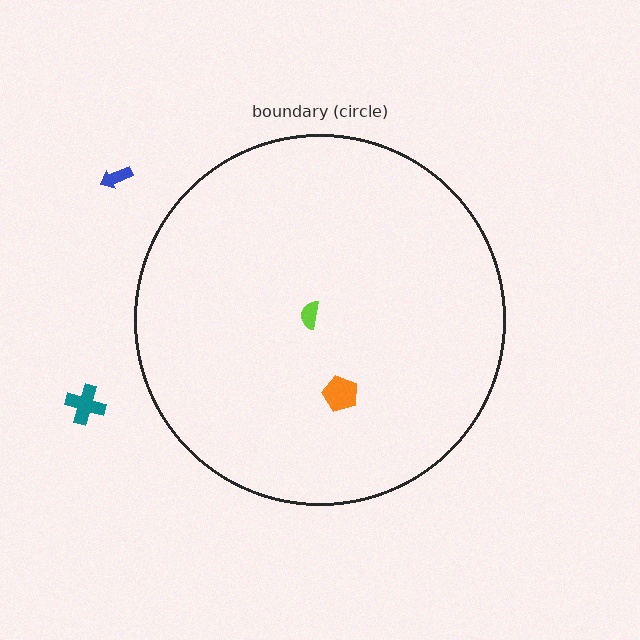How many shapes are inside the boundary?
2 inside, 2 outside.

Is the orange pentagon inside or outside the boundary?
Inside.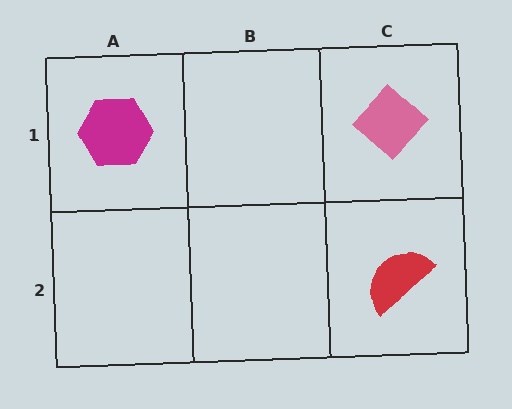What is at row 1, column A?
A magenta hexagon.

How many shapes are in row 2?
1 shape.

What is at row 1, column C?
A pink diamond.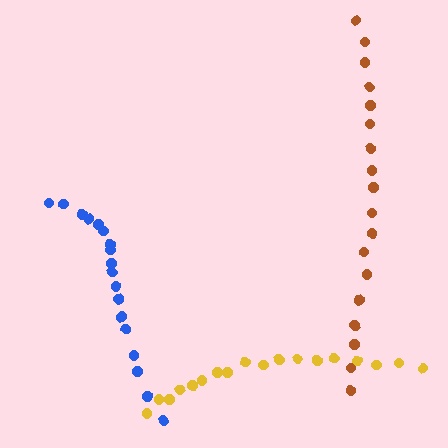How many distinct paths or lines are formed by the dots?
There are 3 distinct paths.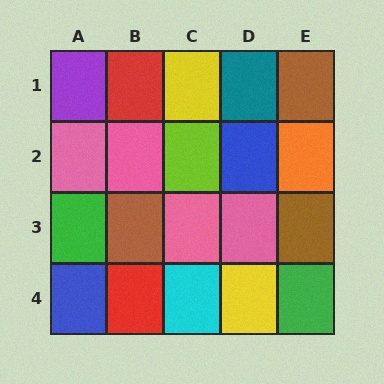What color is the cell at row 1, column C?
Yellow.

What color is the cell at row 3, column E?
Brown.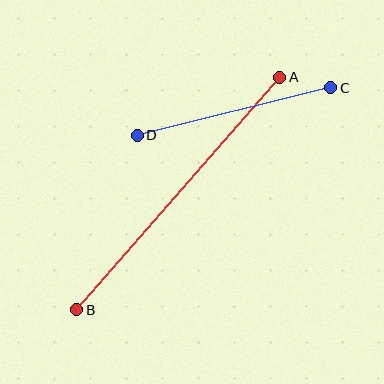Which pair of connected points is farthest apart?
Points A and B are farthest apart.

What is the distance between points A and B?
The distance is approximately 308 pixels.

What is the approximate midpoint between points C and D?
The midpoint is at approximately (234, 112) pixels.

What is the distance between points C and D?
The distance is approximately 199 pixels.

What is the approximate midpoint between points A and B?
The midpoint is at approximately (178, 194) pixels.